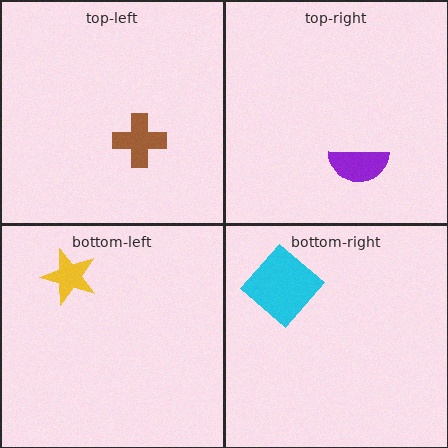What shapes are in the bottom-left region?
The yellow star.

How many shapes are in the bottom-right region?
1.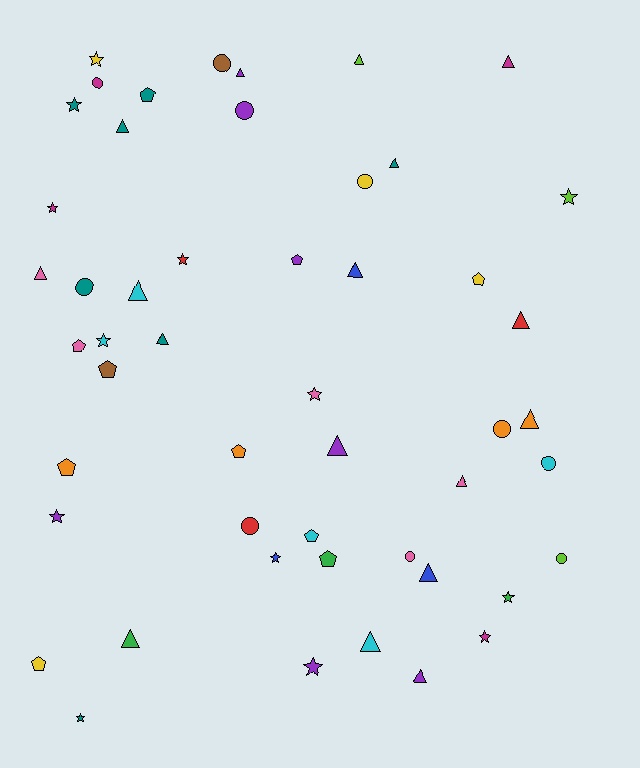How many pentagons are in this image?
There are 10 pentagons.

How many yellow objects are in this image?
There are 4 yellow objects.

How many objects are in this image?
There are 50 objects.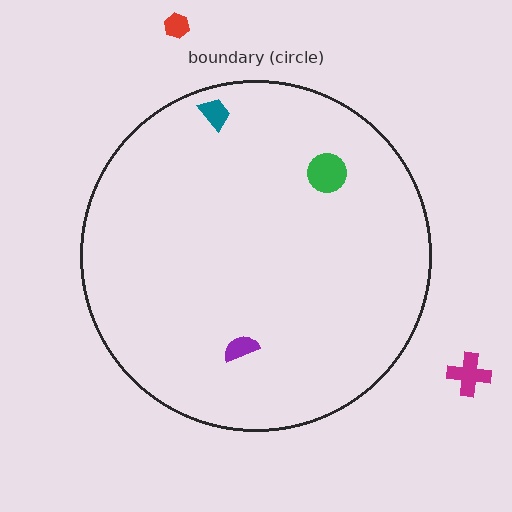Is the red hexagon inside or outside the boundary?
Outside.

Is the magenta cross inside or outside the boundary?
Outside.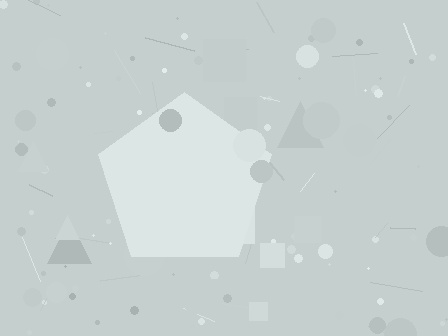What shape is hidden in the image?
A pentagon is hidden in the image.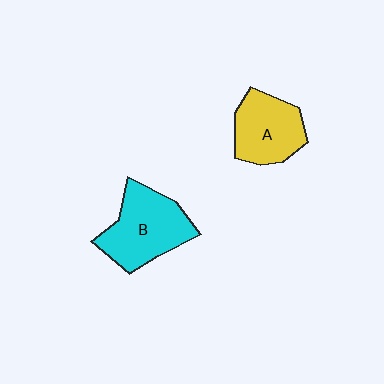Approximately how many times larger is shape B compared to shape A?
Approximately 1.2 times.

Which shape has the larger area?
Shape B (cyan).